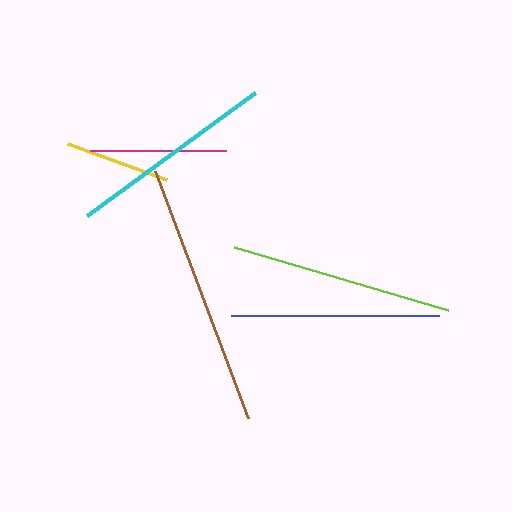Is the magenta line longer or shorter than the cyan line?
The cyan line is longer than the magenta line.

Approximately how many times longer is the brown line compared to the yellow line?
The brown line is approximately 2.5 times the length of the yellow line.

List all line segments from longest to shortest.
From longest to shortest: brown, lime, blue, cyan, magenta, yellow.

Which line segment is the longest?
The brown line is the longest at approximately 265 pixels.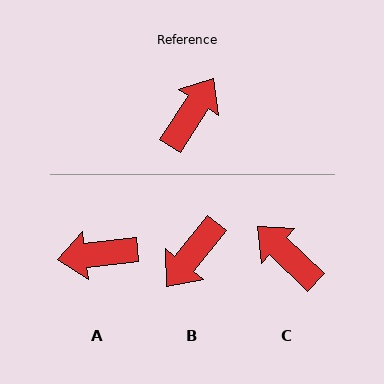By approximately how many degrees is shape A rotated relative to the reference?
Approximately 130 degrees counter-clockwise.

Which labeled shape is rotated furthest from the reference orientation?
B, about 174 degrees away.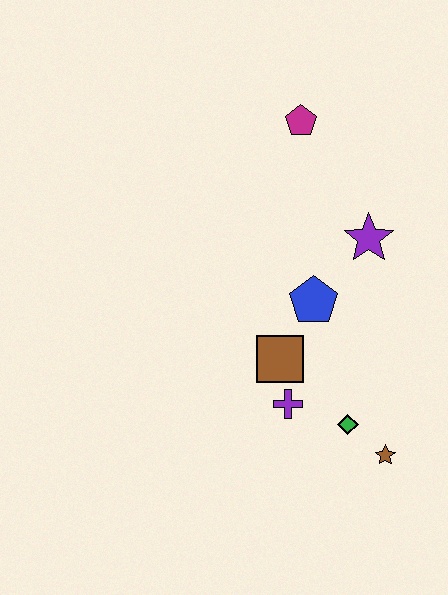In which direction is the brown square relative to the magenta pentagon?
The brown square is below the magenta pentagon.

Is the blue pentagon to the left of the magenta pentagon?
No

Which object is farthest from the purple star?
The brown star is farthest from the purple star.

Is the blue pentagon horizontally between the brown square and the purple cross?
No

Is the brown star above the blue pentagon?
No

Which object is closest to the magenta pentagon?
The purple star is closest to the magenta pentagon.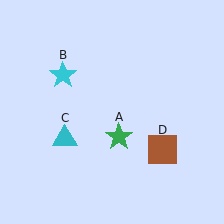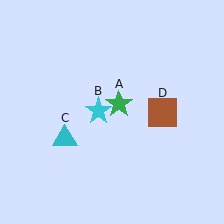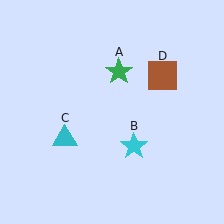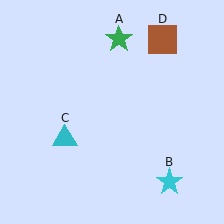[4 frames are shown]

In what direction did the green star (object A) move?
The green star (object A) moved up.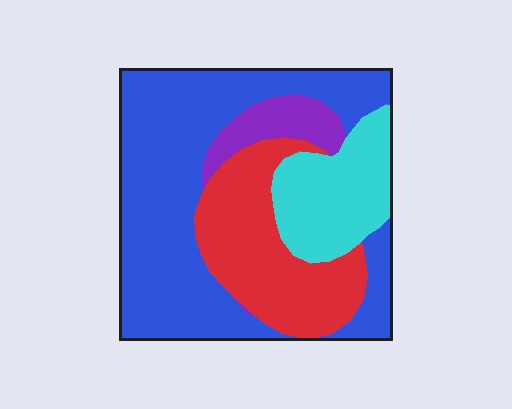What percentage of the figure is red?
Red takes up about one quarter (1/4) of the figure.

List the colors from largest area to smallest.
From largest to smallest: blue, red, cyan, purple.